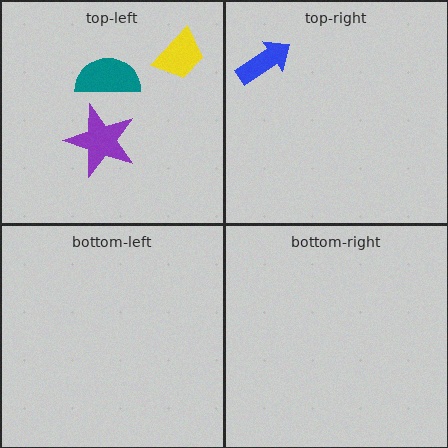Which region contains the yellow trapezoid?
The top-left region.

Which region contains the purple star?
The top-left region.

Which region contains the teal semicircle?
The top-left region.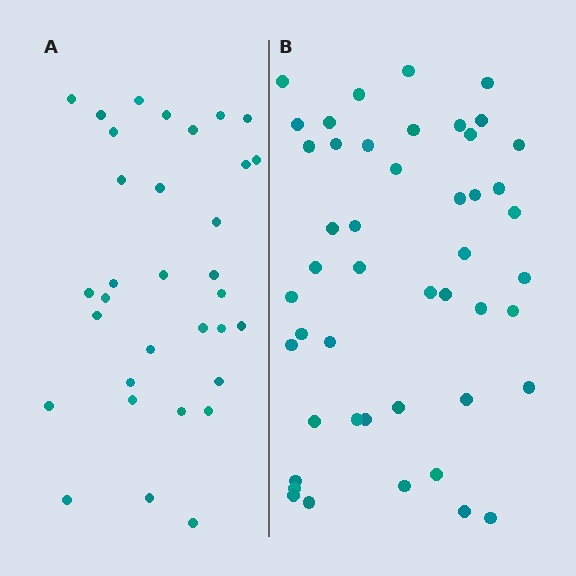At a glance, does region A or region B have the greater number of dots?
Region B (the right region) has more dots.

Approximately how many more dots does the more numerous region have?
Region B has approximately 15 more dots than region A.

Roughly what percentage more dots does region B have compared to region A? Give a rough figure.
About 40% more.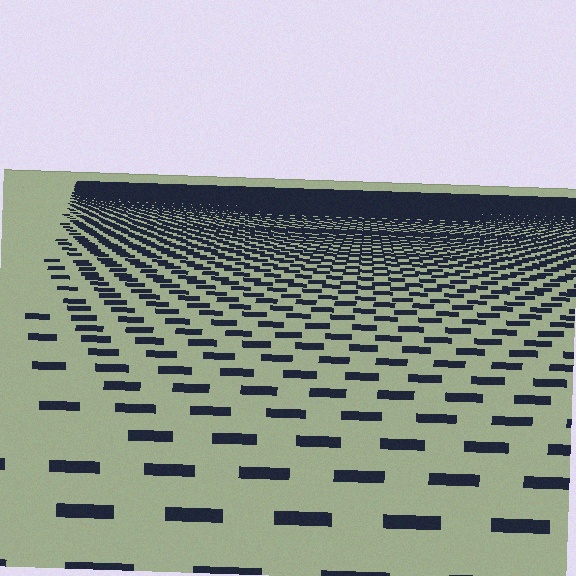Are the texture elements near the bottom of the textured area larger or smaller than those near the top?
Larger. Near the bottom, elements are closer to the viewer and appear at a bigger on-screen size.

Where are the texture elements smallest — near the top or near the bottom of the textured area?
Near the top.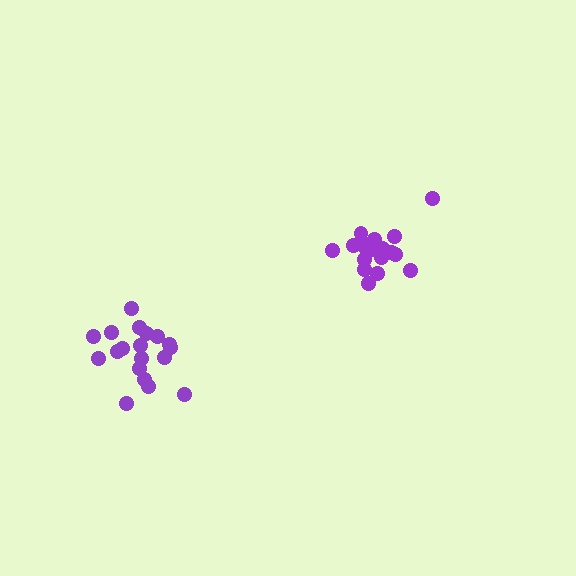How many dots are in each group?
Group 1: 19 dots, Group 2: 20 dots (39 total).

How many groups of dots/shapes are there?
There are 2 groups.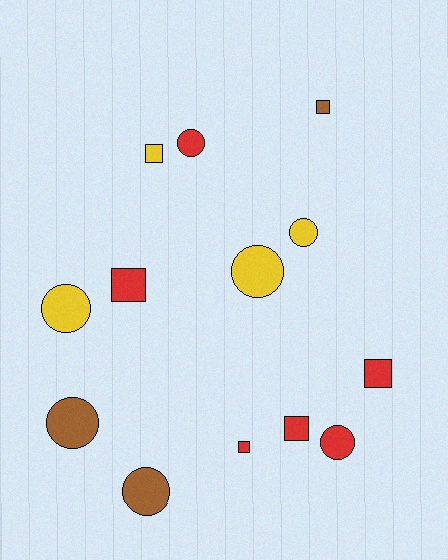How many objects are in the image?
There are 13 objects.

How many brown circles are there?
There are 2 brown circles.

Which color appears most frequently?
Red, with 6 objects.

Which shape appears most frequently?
Circle, with 7 objects.